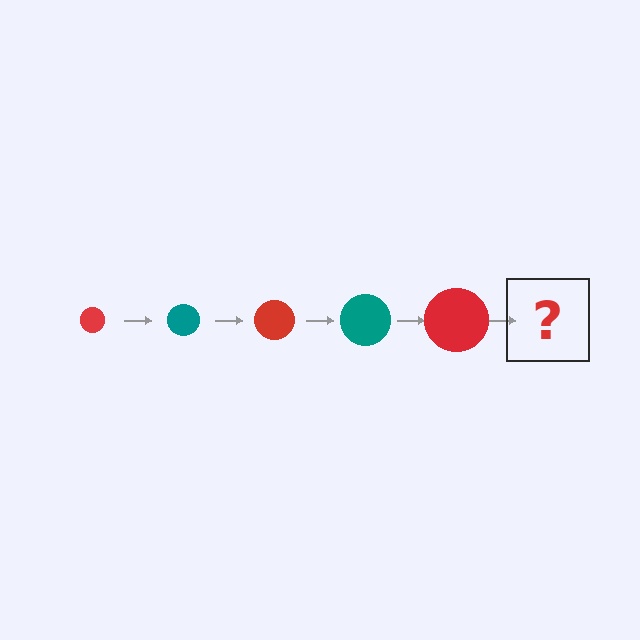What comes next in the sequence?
The next element should be a teal circle, larger than the previous one.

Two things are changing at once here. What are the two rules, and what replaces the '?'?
The two rules are that the circle grows larger each step and the color cycles through red and teal. The '?' should be a teal circle, larger than the previous one.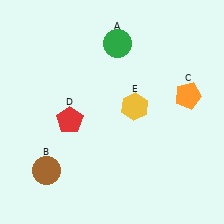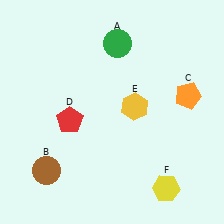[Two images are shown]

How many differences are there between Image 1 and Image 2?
There is 1 difference between the two images.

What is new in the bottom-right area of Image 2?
A yellow hexagon (F) was added in the bottom-right area of Image 2.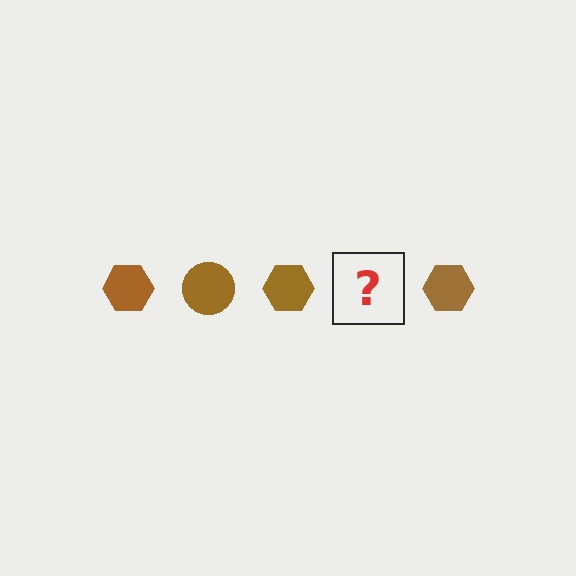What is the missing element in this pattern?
The missing element is a brown circle.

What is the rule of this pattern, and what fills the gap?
The rule is that the pattern cycles through hexagon, circle shapes in brown. The gap should be filled with a brown circle.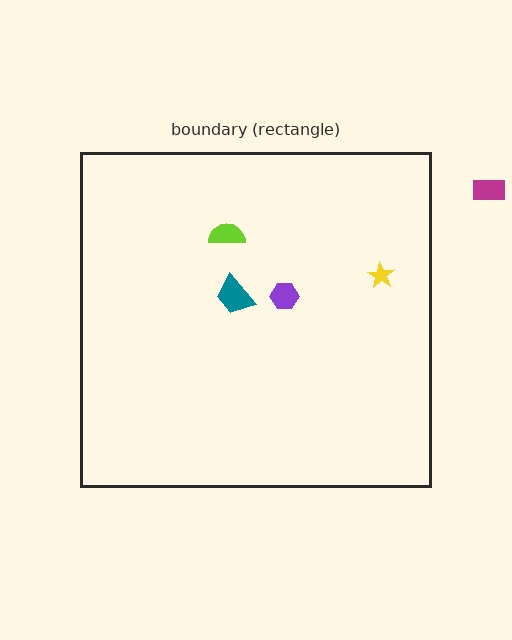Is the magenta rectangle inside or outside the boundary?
Outside.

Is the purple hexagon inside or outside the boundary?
Inside.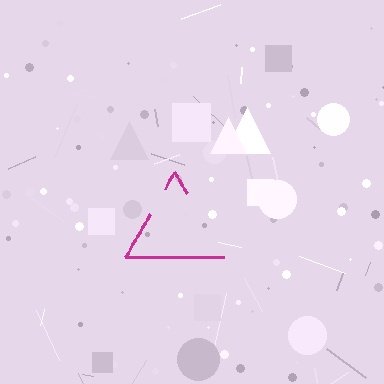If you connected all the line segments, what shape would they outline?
They would outline a triangle.